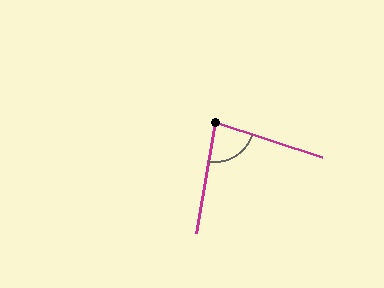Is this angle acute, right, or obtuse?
It is acute.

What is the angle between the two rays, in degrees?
Approximately 81 degrees.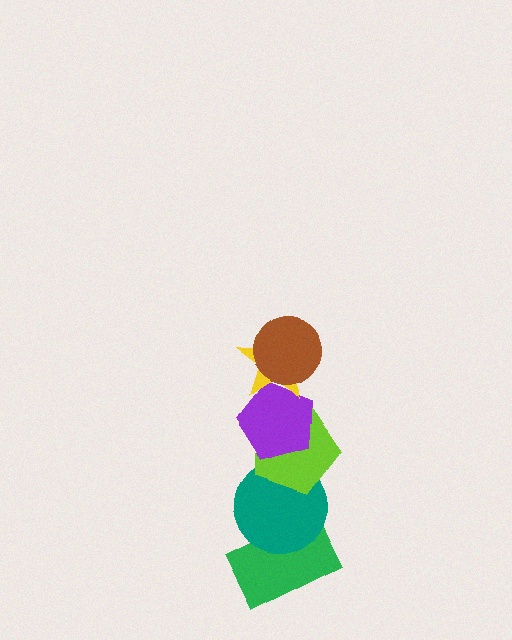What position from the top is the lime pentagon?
The lime pentagon is 4th from the top.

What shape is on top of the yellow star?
The brown circle is on top of the yellow star.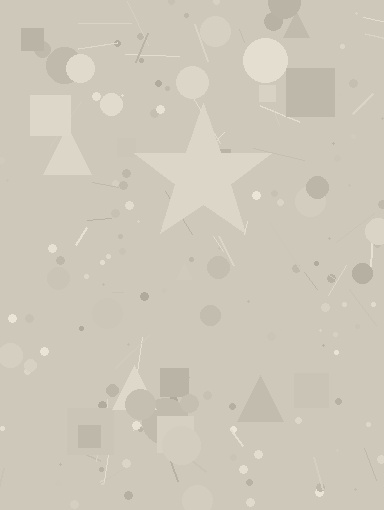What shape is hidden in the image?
A star is hidden in the image.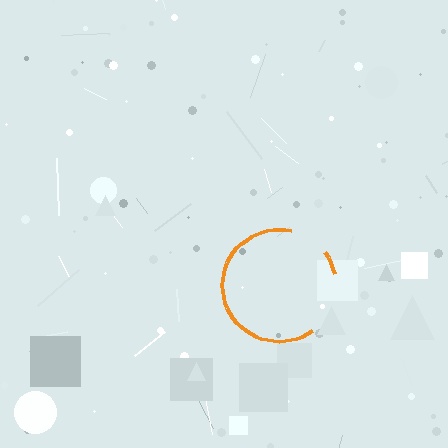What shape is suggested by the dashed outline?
The dashed outline suggests a circle.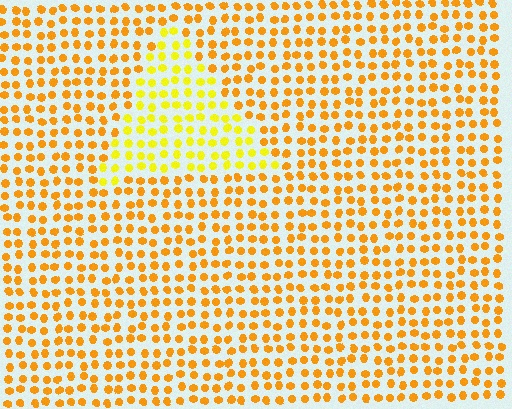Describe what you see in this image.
The image is filled with small orange elements in a uniform arrangement. A triangle-shaped region is visible where the elements are tinted to a slightly different hue, forming a subtle color boundary.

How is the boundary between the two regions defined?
The boundary is defined purely by a slight shift in hue (about 26 degrees). Spacing, size, and orientation are identical on both sides.